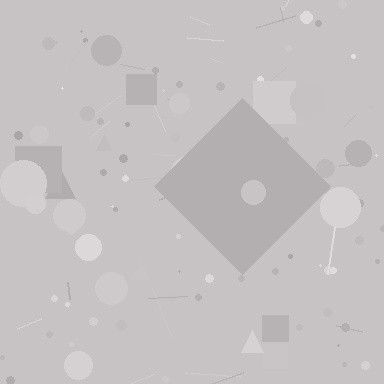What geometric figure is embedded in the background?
A diamond is embedded in the background.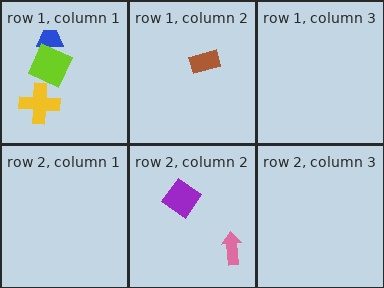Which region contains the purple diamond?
The row 2, column 2 region.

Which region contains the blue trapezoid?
The row 1, column 1 region.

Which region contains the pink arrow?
The row 2, column 2 region.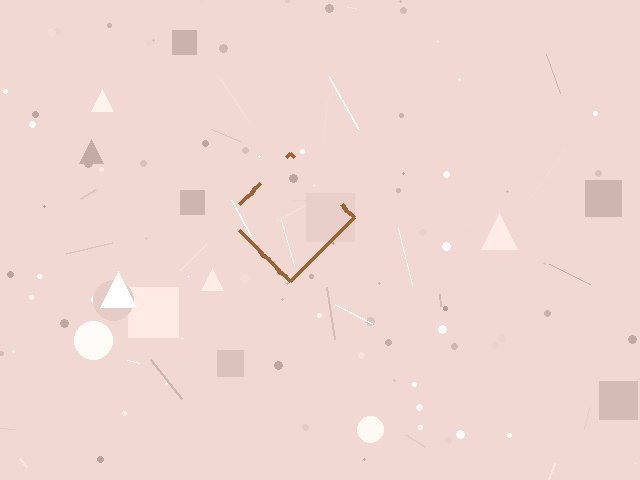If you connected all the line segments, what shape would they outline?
They would outline a diamond.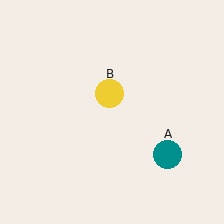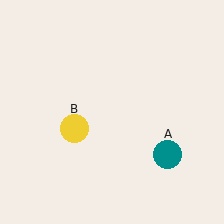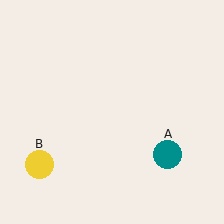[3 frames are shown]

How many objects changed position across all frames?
1 object changed position: yellow circle (object B).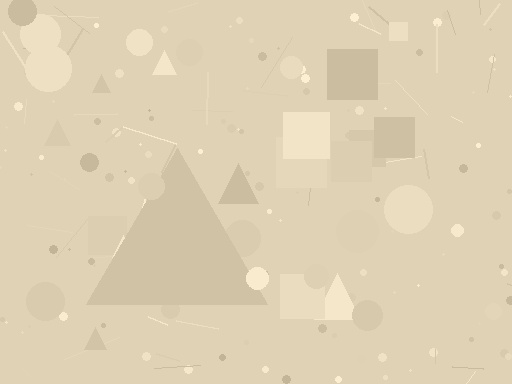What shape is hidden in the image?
A triangle is hidden in the image.